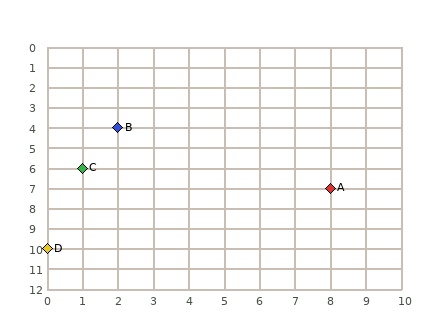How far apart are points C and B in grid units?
Points C and B are 1 column and 2 rows apart (about 2.2 grid units diagonally).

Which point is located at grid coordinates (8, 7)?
Point A is at (8, 7).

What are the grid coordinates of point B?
Point B is at grid coordinates (2, 4).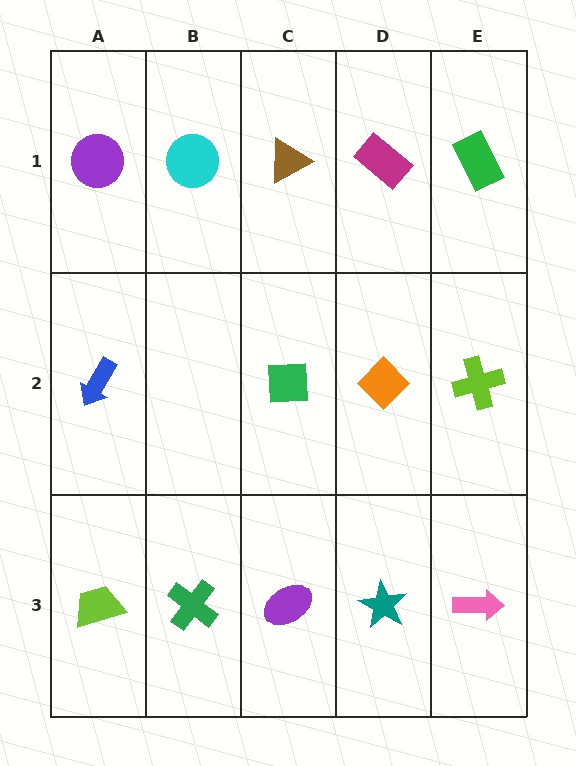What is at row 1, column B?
A cyan circle.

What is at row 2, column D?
An orange diamond.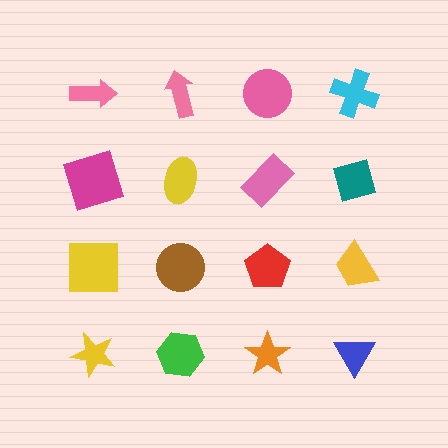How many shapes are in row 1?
4 shapes.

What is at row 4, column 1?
A yellow star.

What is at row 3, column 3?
A red pentagon.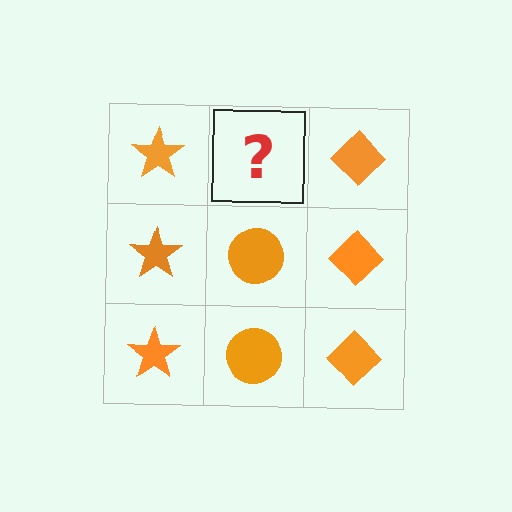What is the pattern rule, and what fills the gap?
The rule is that each column has a consistent shape. The gap should be filled with an orange circle.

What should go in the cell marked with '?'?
The missing cell should contain an orange circle.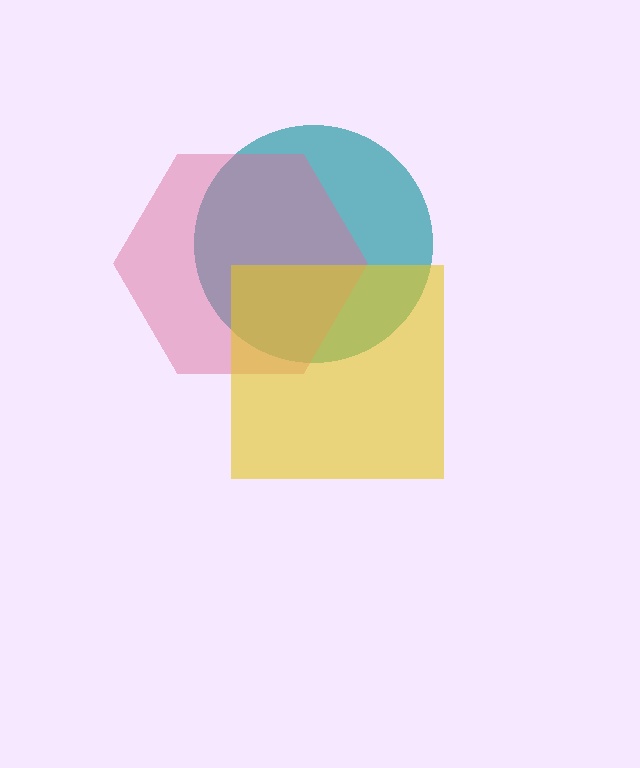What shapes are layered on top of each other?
The layered shapes are: a teal circle, a pink hexagon, a yellow square.